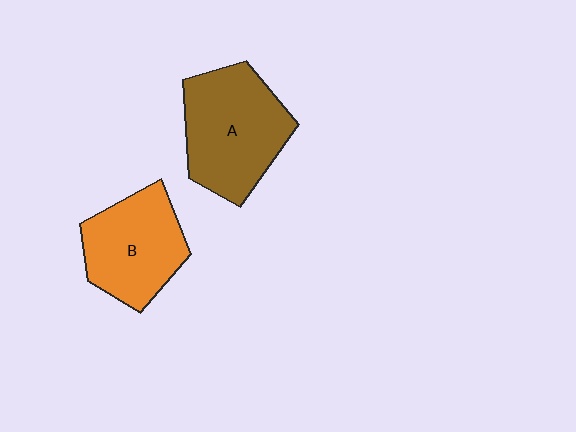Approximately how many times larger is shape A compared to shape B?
Approximately 1.2 times.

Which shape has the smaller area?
Shape B (orange).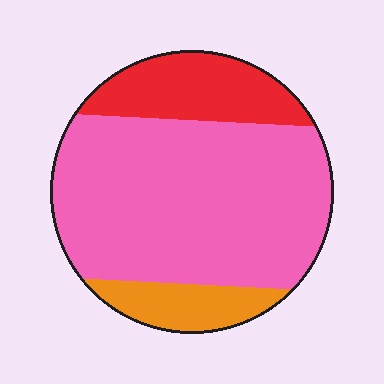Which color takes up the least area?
Orange, at roughly 10%.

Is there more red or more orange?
Red.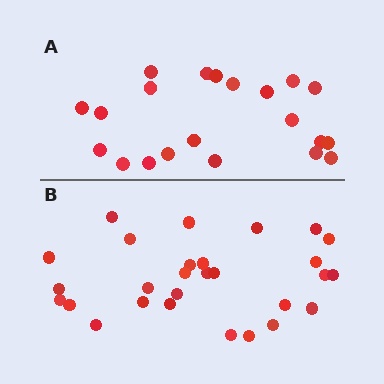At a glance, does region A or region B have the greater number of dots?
Region B (the bottom region) has more dots.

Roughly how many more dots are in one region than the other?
Region B has roughly 8 or so more dots than region A.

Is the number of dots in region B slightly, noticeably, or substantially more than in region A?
Region B has noticeably more, but not dramatically so. The ratio is roughly 1.3 to 1.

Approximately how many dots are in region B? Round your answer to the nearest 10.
About 30 dots. (The exact count is 28, which rounds to 30.)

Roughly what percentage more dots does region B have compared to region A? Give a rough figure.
About 35% more.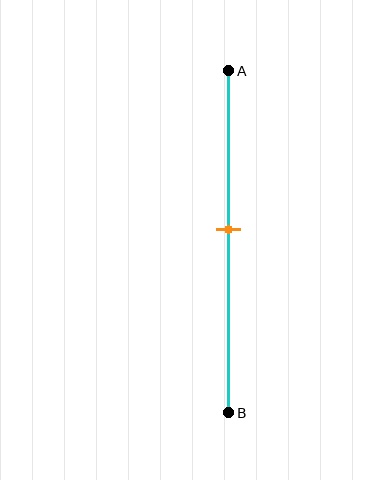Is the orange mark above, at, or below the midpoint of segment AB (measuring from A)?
The orange mark is above the midpoint of segment AB.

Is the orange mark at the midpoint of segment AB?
No, the mark is at about 45% from A, not at the 50% midpoint.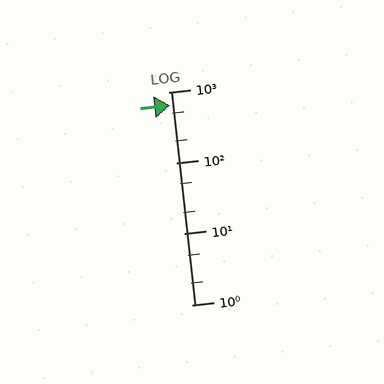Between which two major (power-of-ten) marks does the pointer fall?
The pointer is between 100 and 1000.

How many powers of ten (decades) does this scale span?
The scale spans 3 decades, from 1 to 1000.